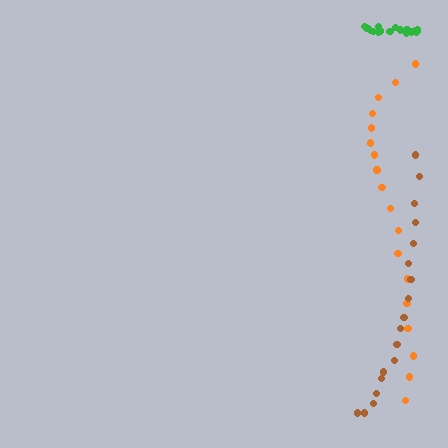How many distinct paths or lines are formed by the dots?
There are 3 distinct paths.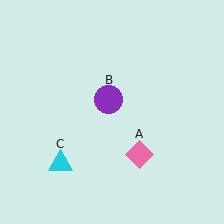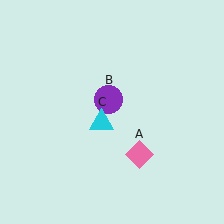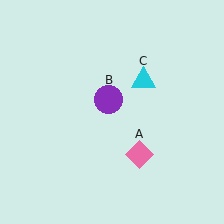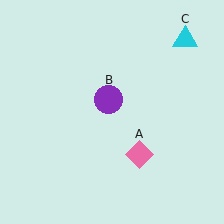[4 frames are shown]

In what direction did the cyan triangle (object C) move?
The cyan triangle (object C) moved up and to the right.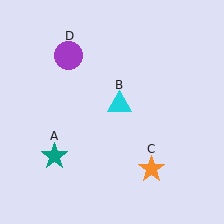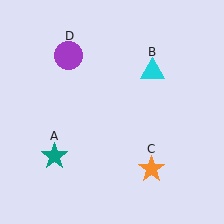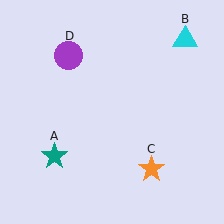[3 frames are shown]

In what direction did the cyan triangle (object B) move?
The cyan triangle (object B) moved up and to the right.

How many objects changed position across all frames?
1 object changed position: cyan triangle (object B).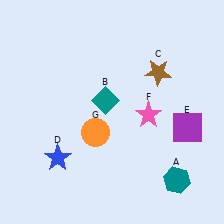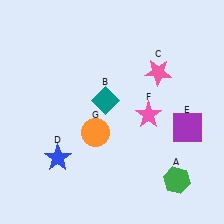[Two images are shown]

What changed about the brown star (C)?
In Image 1, C is brown. In Image 2, it changed to pink.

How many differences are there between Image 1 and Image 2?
There are 2 differences between the two images.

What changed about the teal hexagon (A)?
In Image 1, A is teal. In Image 2, it changed to green.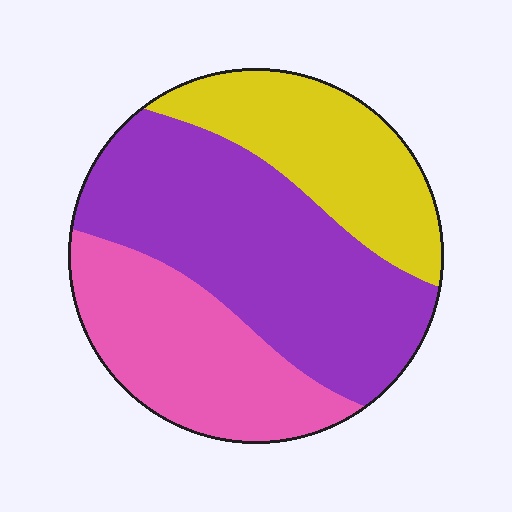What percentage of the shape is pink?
Pink takes up about one quarter (1/4) of the shape.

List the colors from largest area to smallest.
From largest to smallest: purple, pink, yellow.